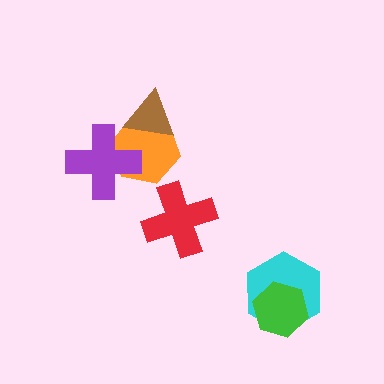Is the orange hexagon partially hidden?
Yes, it is partially covered by another shape.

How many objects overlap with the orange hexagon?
2 objects overlap with the orange hexagon.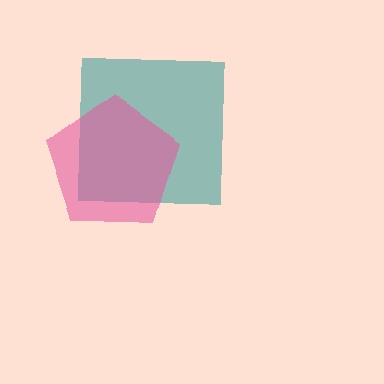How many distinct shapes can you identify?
There are 2 distinct shapes: a teal square, a pink pentagon.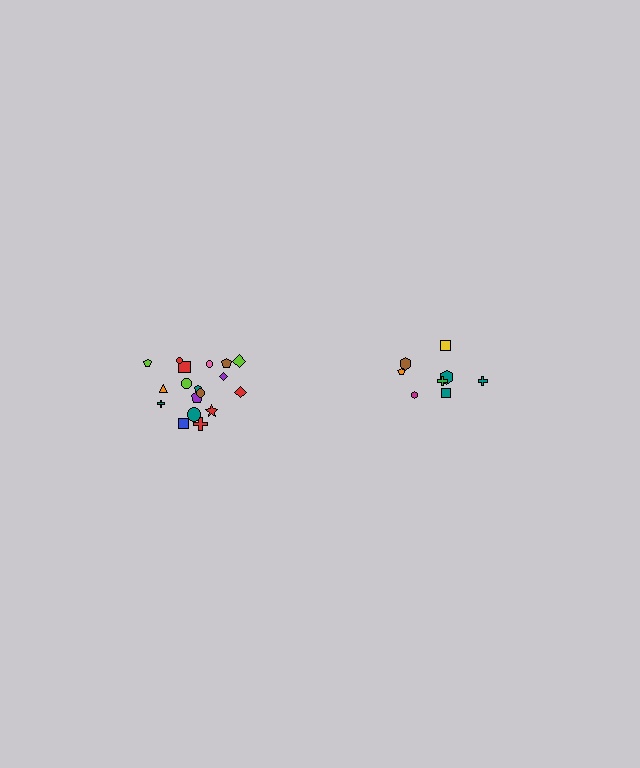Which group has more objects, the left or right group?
The left group.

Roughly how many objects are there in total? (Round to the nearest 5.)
Roughly 25 objects in total.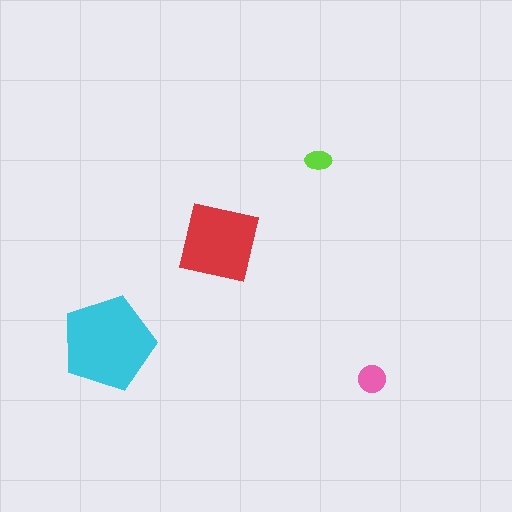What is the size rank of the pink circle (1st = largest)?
3rd.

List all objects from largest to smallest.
The cyan pentagon, the red square, the pink circle, the lime ellipse.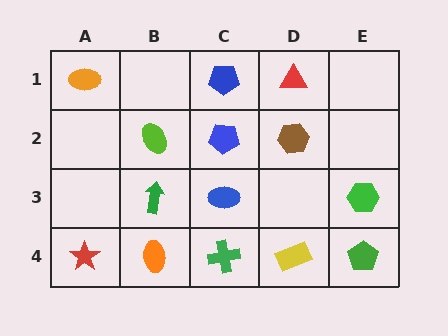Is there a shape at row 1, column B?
No, that cell is empty.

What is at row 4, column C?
A green cross.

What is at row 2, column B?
A lime ellipse.